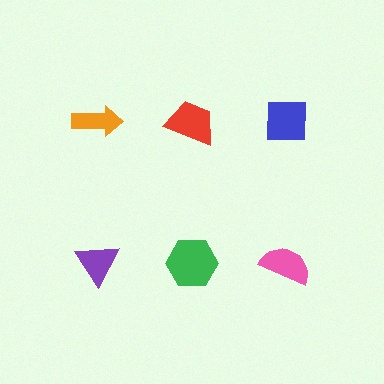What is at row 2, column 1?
A purple triangle.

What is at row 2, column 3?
A pink semicircle.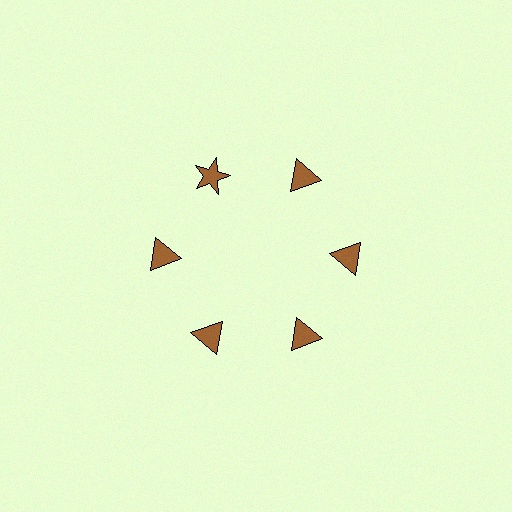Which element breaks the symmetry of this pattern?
The brown star at roughly the 11 o'clock position breaks the symmetry. All other shapes are brown triangles.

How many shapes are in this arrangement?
There are 6 shapes arranged in a ring pattern.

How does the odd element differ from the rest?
It has a different shape: star instead of triangle.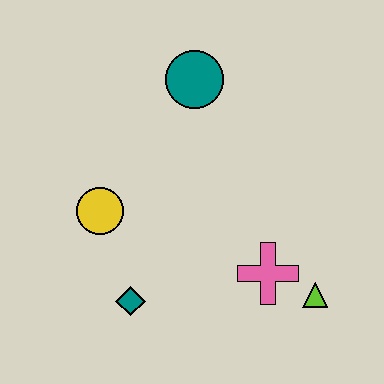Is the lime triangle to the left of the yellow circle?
No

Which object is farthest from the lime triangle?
The teal circle is farthest from the lime triangle.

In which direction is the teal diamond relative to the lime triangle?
The teal diamond is to the left of the lime triangle.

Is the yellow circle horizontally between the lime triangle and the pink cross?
No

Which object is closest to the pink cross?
The lime triangle is closest to the pink cross.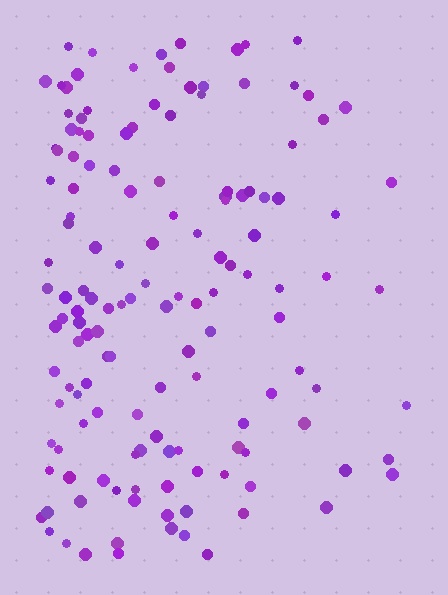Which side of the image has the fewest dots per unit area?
The right.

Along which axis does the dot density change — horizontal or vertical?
Horizontal.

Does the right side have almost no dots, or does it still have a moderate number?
Still a moderate number, just noticeably fewer than the left.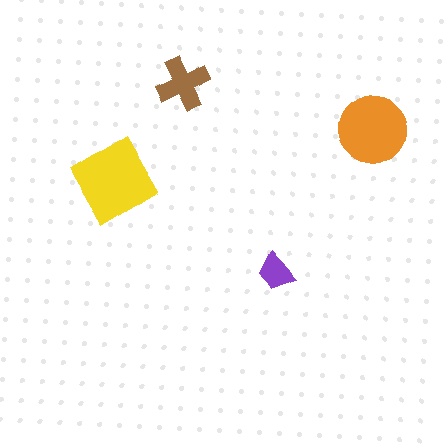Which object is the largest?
The yellow diamond.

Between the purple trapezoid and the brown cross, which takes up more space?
The brown cross.